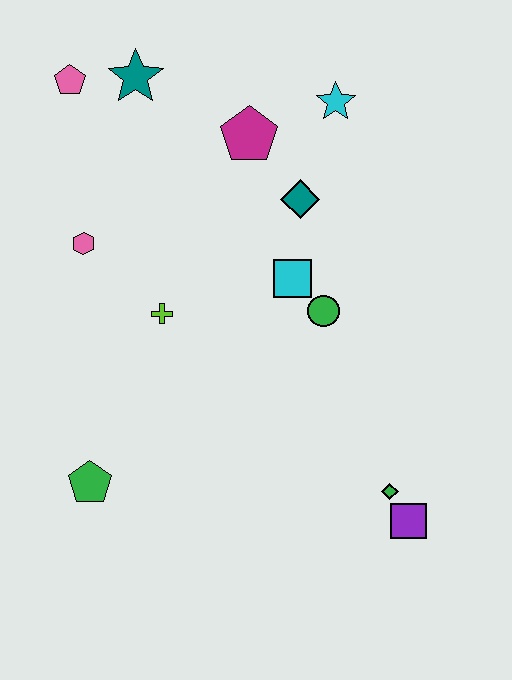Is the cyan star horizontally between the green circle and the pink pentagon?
No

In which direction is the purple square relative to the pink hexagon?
The purple square is to the right of the pink hexagon.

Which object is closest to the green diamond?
The purple square is closest to the green diamond.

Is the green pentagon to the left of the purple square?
Yes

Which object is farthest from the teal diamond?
The green pentagon is farthest from the teal diamond.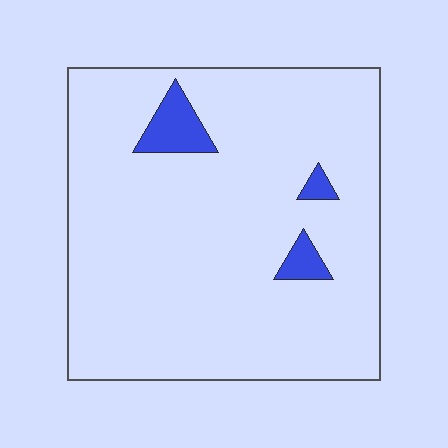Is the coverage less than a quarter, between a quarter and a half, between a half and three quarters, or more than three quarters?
Less than a quarter.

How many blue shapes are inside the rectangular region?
3.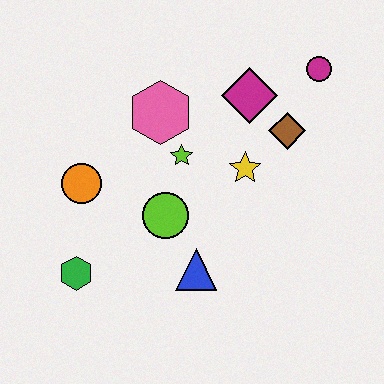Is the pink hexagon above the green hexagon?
Yes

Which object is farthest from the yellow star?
The green hexagon is farthest from the yellow star.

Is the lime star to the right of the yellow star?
No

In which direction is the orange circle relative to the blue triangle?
The orange circle is to the left of the blue triangle.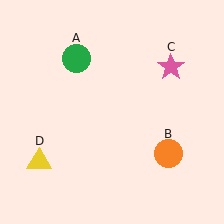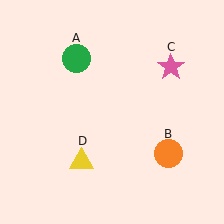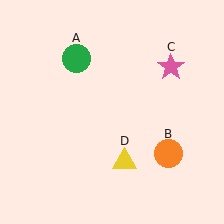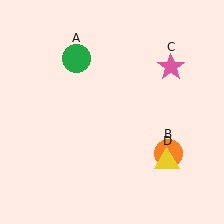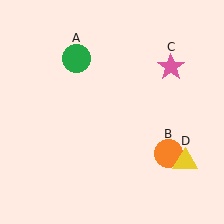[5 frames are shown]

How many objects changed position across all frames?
1 object changed position: yellow triangle (object D).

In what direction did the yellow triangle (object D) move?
The yellow triangle (object D) moved right.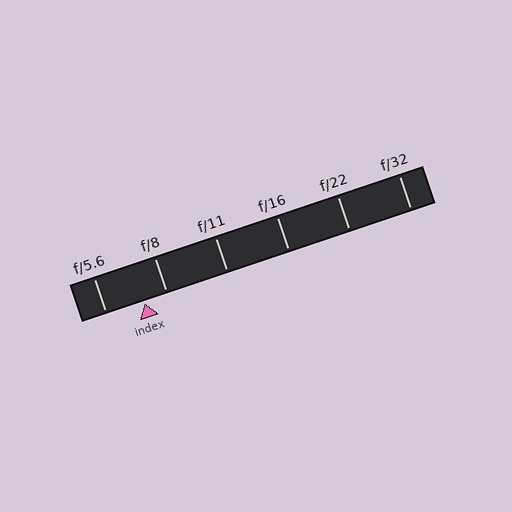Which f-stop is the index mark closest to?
The index mark is closest to f/8.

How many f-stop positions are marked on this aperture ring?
There are 6 f-stop positions marked.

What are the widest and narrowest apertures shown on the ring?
The widest aperture shown is f/5.6 and the narrowest is f/32.